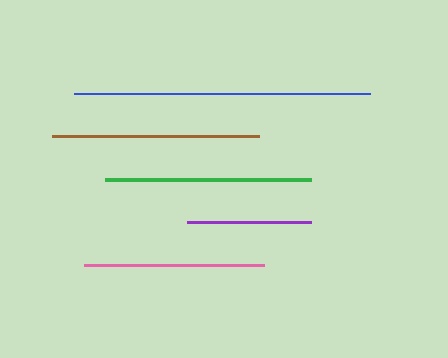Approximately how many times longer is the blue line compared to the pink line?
The blue line is approximately 1.7 times the length of the pink line.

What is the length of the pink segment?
The pink segment is approximately 179 pixels long.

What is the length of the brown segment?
The brown segment is approximately 206 pixels long.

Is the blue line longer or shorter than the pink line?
The blue line is longer than the pink line.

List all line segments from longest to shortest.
From longest to shortest: blue, brown, green, pink, purple.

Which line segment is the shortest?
The purple line is the shortest at approximately 124 pixels.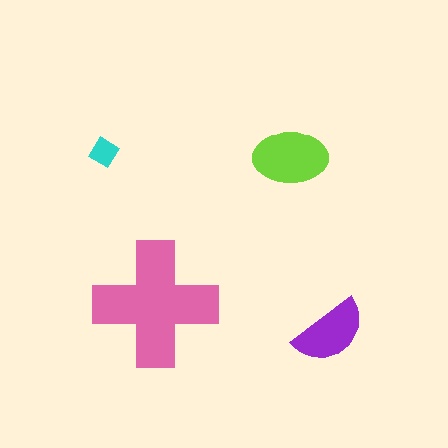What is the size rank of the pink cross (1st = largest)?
1st.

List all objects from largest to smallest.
The pink cross, the lime ellipse, the purple semicircle, the cyan diamond.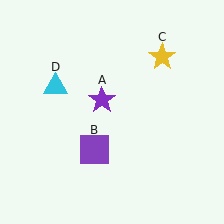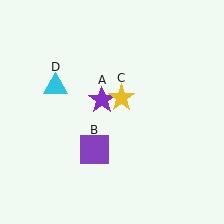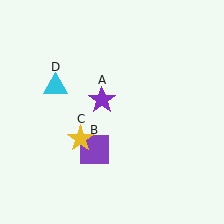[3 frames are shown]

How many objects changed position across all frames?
1 object changed position: yellow star (object C).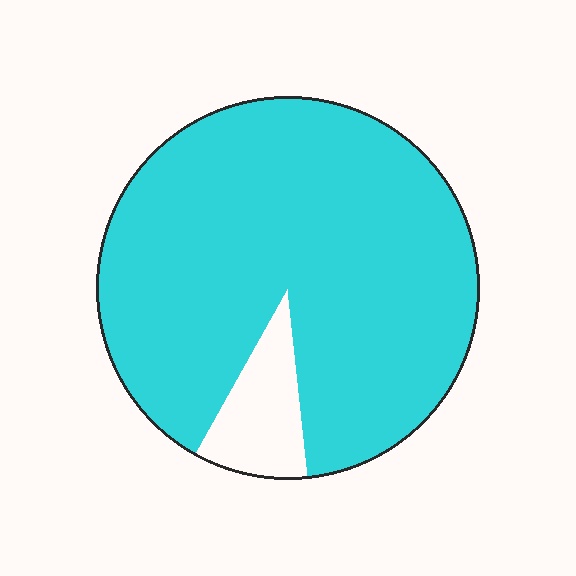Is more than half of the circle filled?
Yes.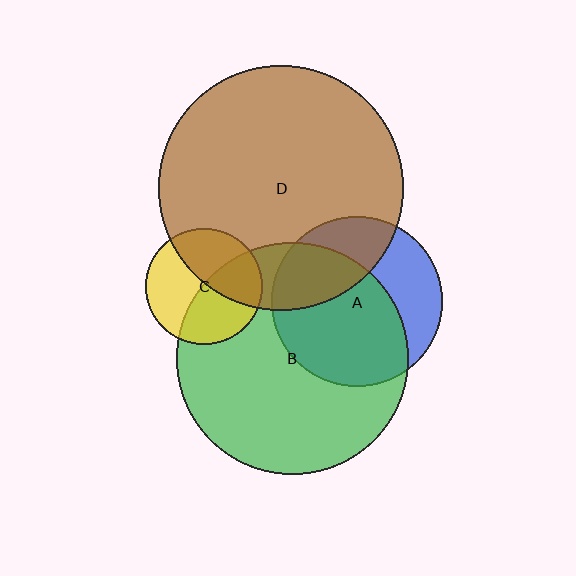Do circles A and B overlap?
Yes.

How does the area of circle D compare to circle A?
Approximately 2.1 times.